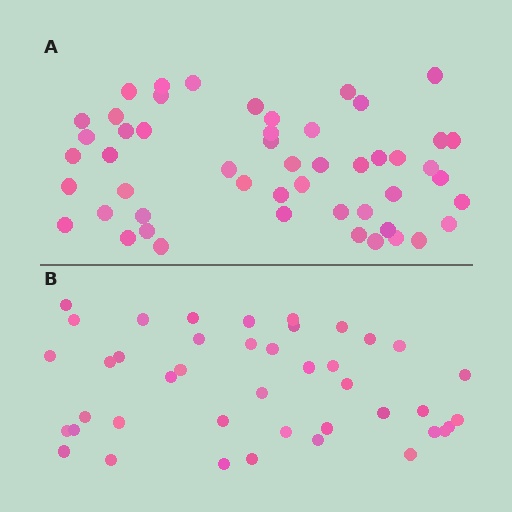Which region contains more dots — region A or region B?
Region A (the top region) has more dots.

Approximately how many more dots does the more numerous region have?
Region A has roughly 8 or so more dots than region B.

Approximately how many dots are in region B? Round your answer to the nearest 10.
About 40 dots. (The exact count is 42, which rounds to 40.)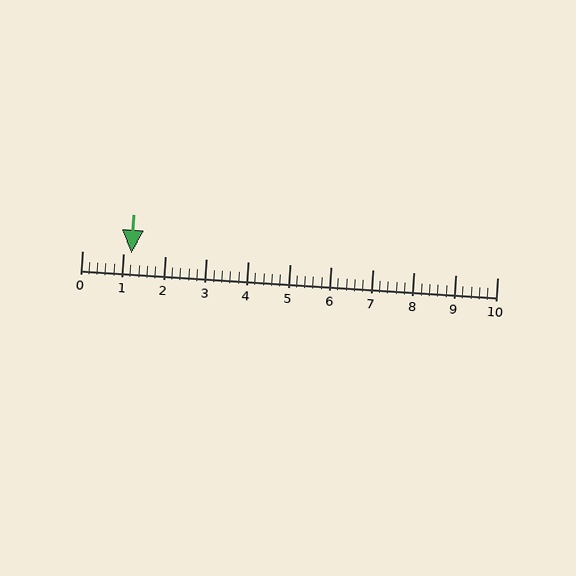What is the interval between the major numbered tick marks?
The major tick marks are spaced 1 units apart.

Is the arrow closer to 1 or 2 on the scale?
The arrow is closer to 1.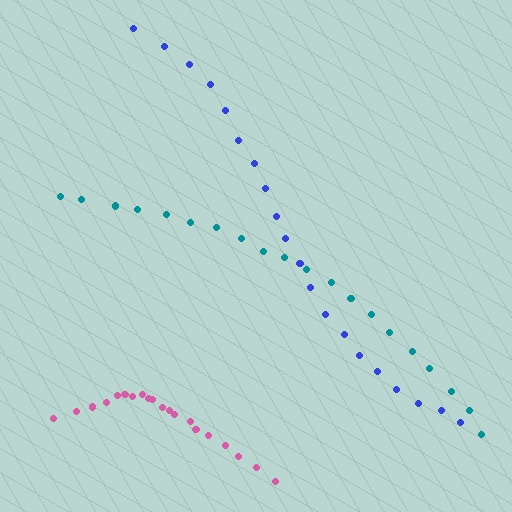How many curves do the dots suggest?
There are 3 distinct paths.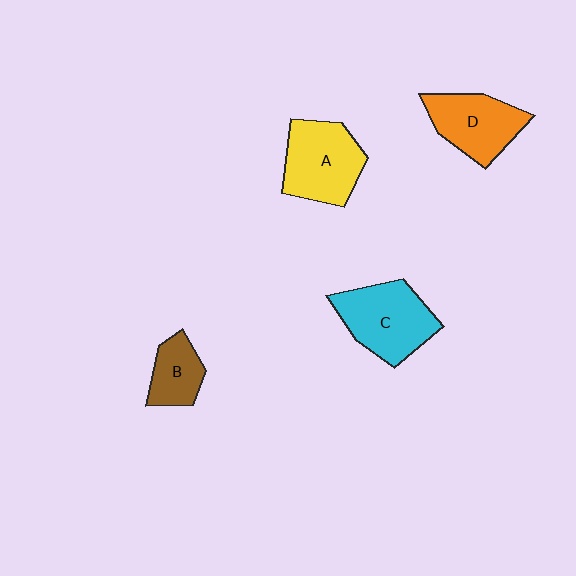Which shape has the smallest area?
Shape B (brown).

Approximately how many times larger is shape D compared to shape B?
Approximately 1.6 times.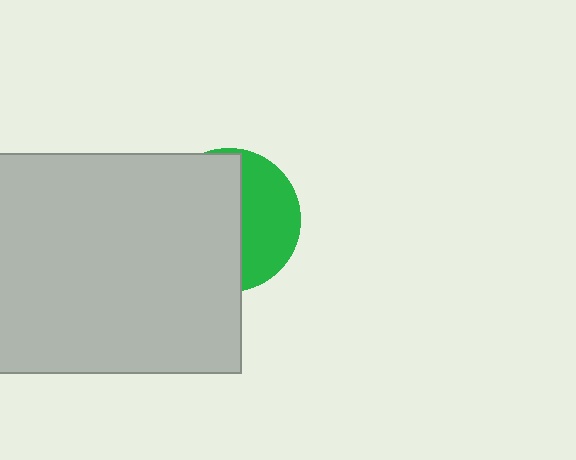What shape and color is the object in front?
The object in front is a light gray rectangle.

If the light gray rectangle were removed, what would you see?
You would see the complete green circle.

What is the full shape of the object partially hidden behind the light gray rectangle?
The partially hidden object is a green circle.